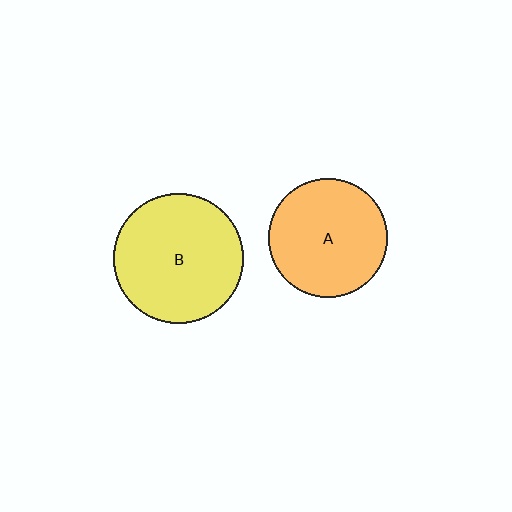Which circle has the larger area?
Circle B (yellow).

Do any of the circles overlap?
No, none of the circles overlap.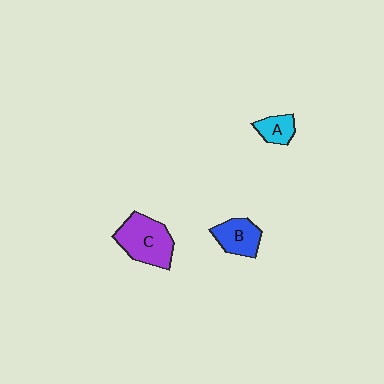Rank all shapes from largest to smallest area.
From largest to smallest: C (purple), B (blue), A (cyan).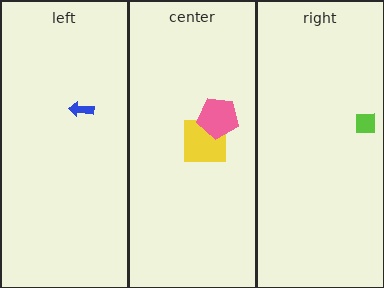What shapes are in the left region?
The blue arrow.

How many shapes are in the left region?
1.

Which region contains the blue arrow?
The left region.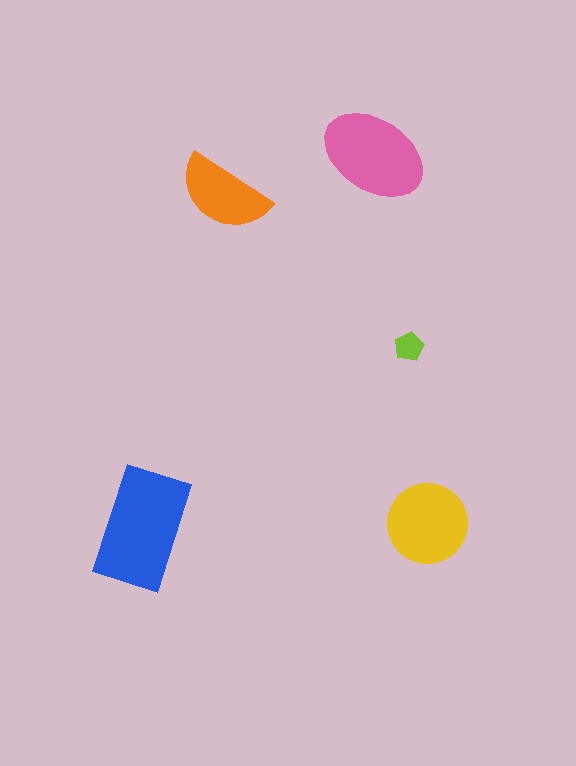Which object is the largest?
The blue rectangle.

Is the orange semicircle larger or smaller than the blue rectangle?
Smaller.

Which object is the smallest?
The lime pentagon.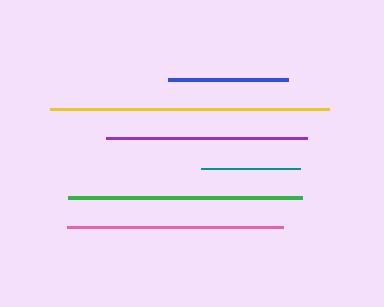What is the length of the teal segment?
The teal segment is approximately 99 pixels long.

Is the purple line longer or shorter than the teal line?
The purple line is longer than the teal line.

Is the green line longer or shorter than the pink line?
The green line is longer than the pink line.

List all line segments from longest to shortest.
From longest to shortest: yellow, green, pink, purple, blue, teal.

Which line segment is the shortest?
The teal line is the shortest at approximately 99 pixels.